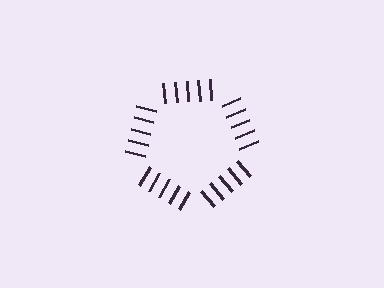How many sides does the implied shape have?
5 sides — the line-ends trace a pentagon.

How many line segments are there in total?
25 — 5 along each of the 5 edges.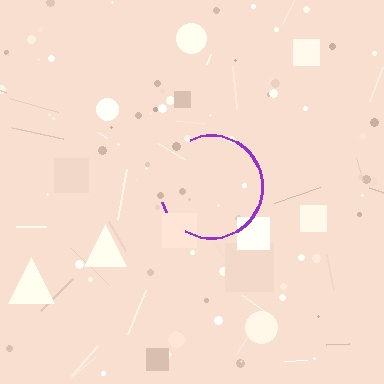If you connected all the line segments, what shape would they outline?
They would outline a circle.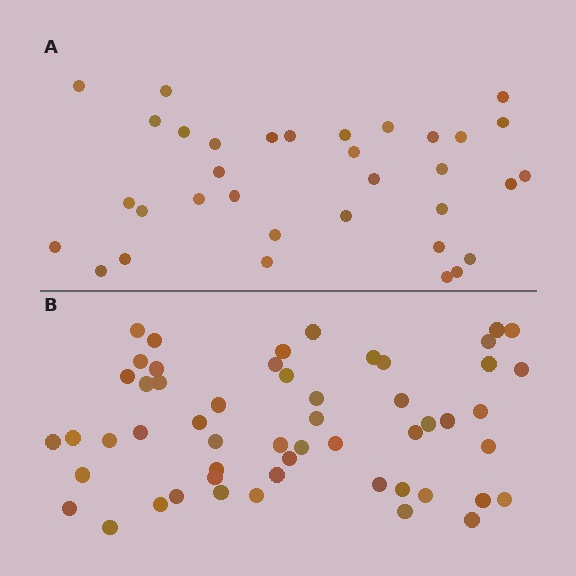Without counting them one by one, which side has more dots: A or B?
Region B (the bottom region) has more dots.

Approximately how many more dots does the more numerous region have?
Region B has approximately 20 more dots than region A.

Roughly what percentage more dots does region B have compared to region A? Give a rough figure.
About 60% more.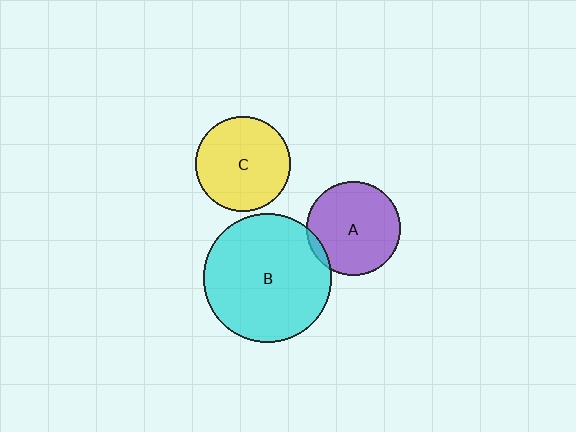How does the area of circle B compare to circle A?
Approximately 1.9 times.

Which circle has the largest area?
Circle B (cyan).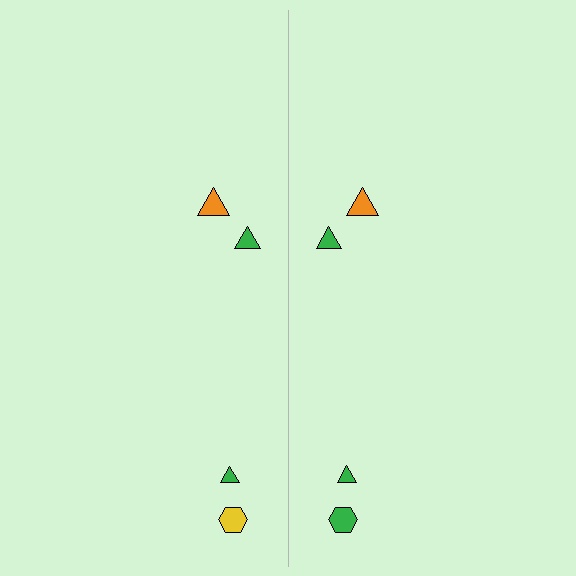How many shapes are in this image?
There are 8 shapes in this image.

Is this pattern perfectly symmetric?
No, the pattern is not perfectly symmetric. The green hexagon on the right side breaks the symmetry — its mirror counterpart is yellow.